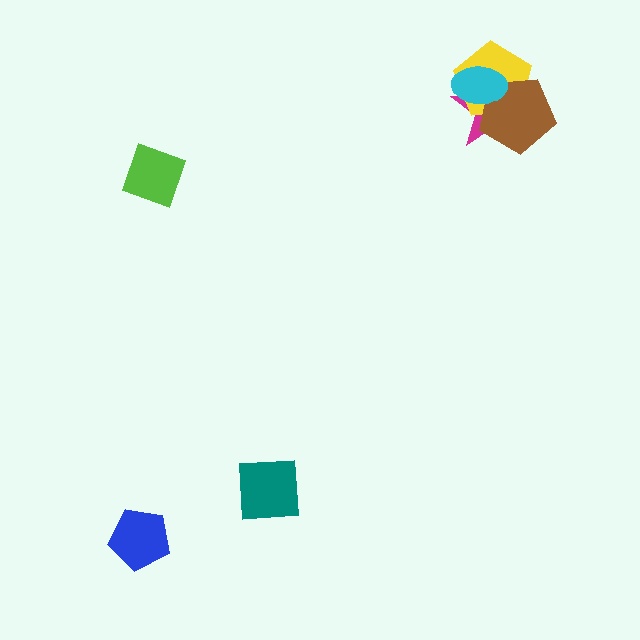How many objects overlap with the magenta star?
3 objects overlap with the magenta star.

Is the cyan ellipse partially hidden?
No, no other shape covers it.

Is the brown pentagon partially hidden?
Yes, it is partially covered by another shape.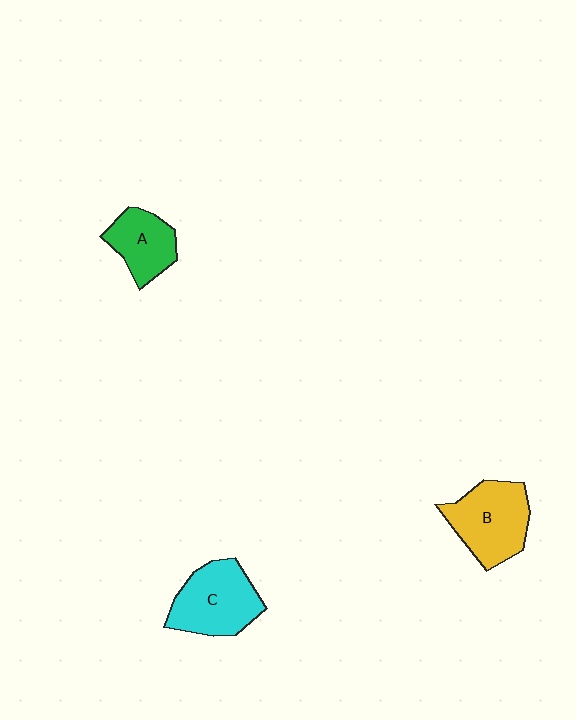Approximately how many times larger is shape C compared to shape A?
Approximately 1.4 times.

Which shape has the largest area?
Shape B (yellow).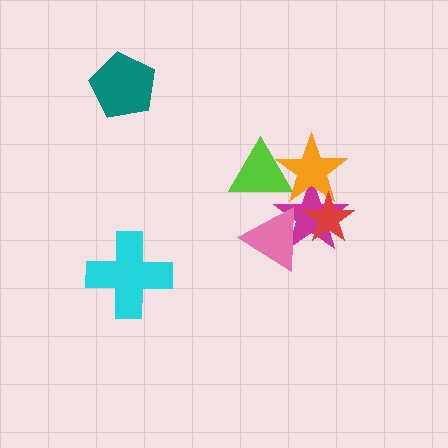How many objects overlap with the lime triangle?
2 objects overlap with the lime triangle.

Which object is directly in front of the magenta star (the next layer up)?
The pink triangle is directly in front of the magenta star.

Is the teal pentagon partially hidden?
No, no other shape covers it.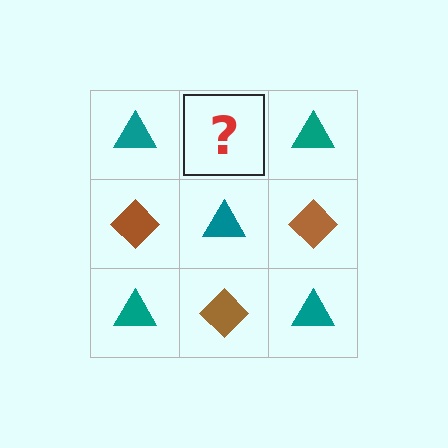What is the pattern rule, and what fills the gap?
The rule is that it alternates teal triangle and brown diamond in a checkerboard pattern. The gap should be filled with a brown diamond.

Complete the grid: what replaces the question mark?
The question mark should be replaced with a brown diamond.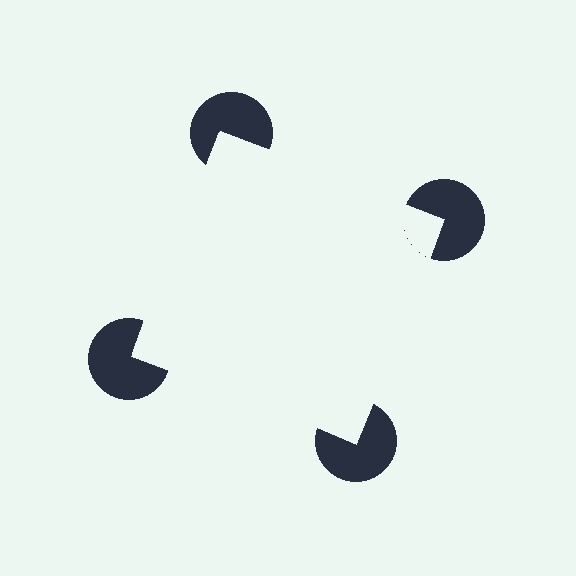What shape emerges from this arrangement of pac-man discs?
An illusory square — its edges are inferred from the aligned wedge cuts in the pac-man discs, not physically drawn.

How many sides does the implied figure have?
4 sides.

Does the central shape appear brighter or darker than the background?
It typically appears slightly brighter than the background, even though no actual brightness change is drawn.